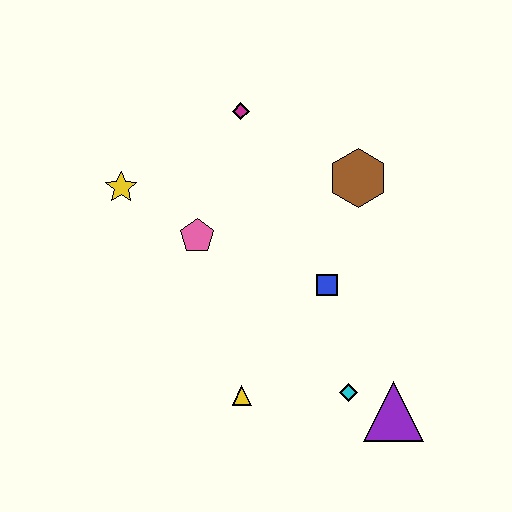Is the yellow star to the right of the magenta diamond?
No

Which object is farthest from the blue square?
The yellow star is farthest from the blue square.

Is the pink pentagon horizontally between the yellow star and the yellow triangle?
Yes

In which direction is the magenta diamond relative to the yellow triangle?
The magenta diamond is above the yellow triangle.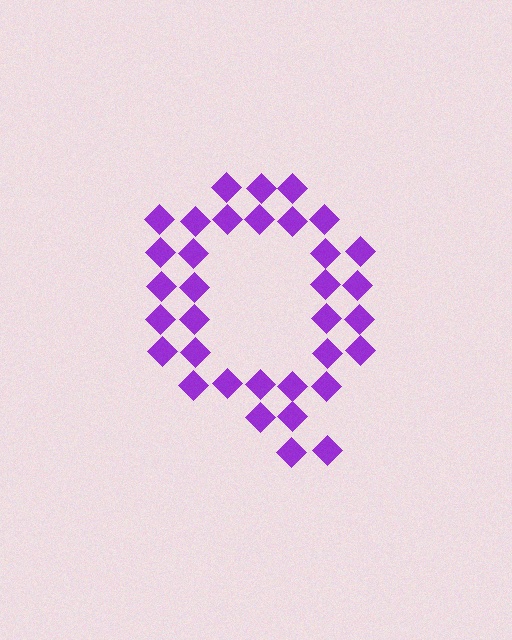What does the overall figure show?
The overall figure shows the letter Q.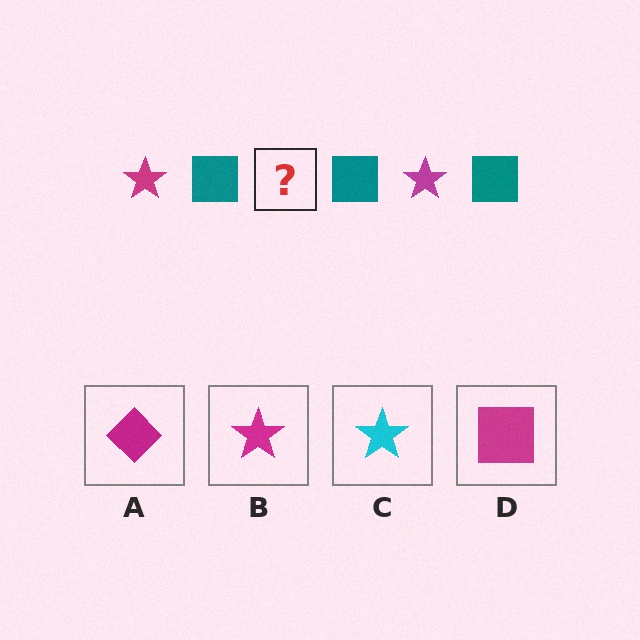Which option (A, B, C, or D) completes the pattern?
B.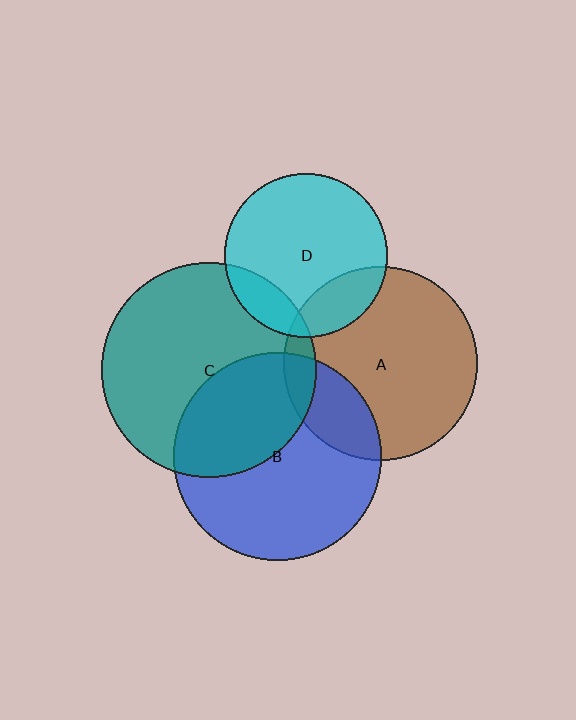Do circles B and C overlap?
Yes.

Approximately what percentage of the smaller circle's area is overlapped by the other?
Approximately 40%.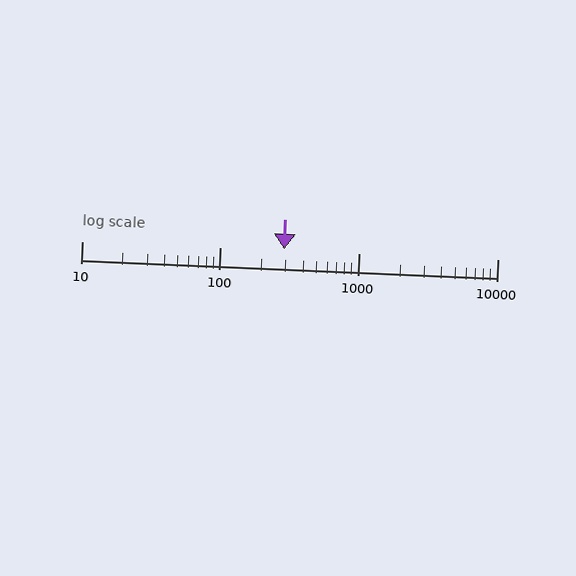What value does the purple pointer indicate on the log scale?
The pointer indicates approximately 290.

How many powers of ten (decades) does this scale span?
The scale spans 3 decades, from 10 to 10000.